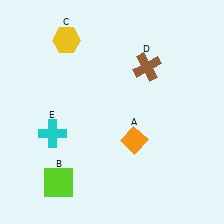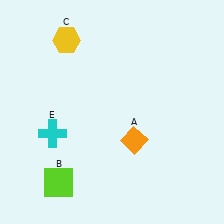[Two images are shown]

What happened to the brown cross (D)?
The brown cross (D) was removed in Image 2. It was in the top-right area of Image 1.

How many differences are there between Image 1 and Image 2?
There is 1 difference between the two images.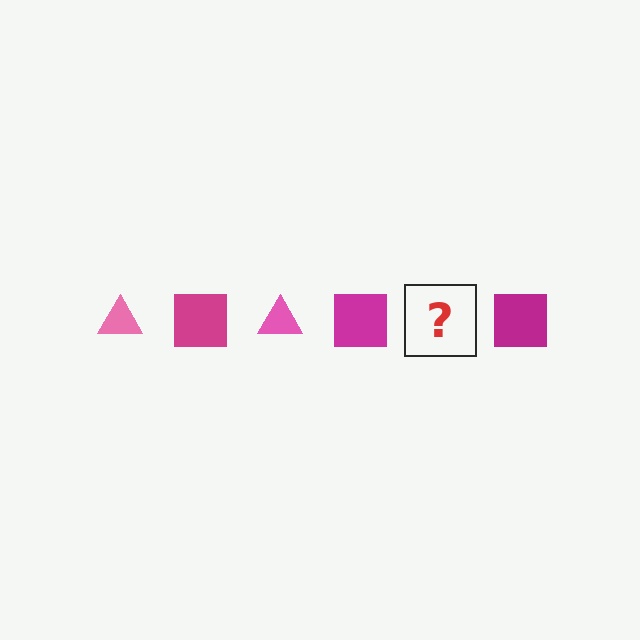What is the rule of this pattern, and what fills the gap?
The rule is that the pattern alternates between pink triangle and magenta square. The gap should be filled with a pink triangle.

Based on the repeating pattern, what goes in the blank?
The blank should be a pink triangle.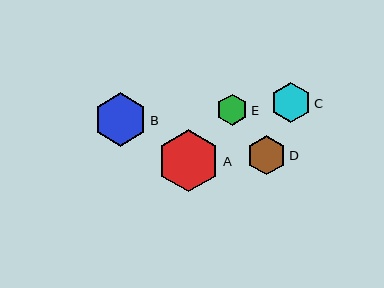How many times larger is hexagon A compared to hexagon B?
Hexagon A is approximately 1.2 times the size of hexagon B.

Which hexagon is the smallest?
Hexagon E is the smallest with a size of approximately 32 pixels.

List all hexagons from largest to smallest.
From largest to smallest: A, B, C, D, E.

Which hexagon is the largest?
Hexagon A is the largest with a size of approximately 62 pixels.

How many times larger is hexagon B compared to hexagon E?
Hexagon B is approximately 1.7 times the size of hexagon E.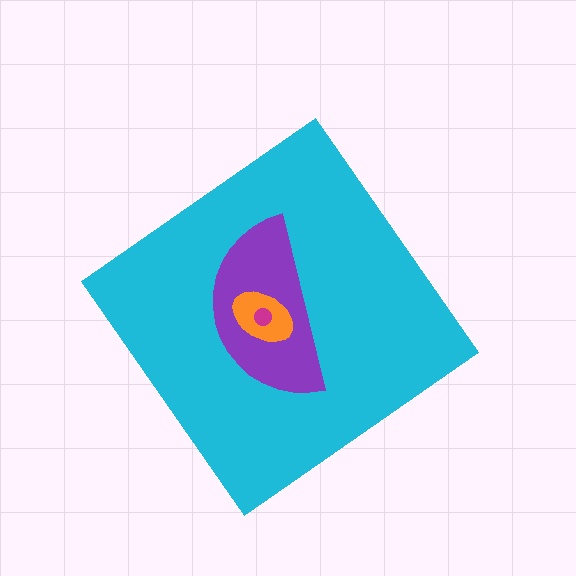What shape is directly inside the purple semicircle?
The orange ellipse.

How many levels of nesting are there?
4.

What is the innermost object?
The magenta circle.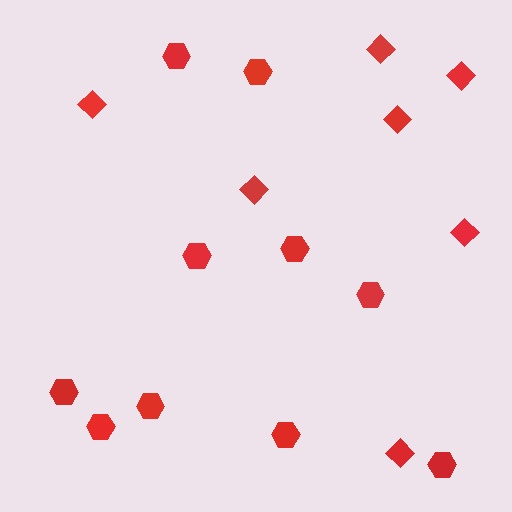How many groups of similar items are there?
There are 2 groups: one group of diamonds (7) and one group of hexagons (10).